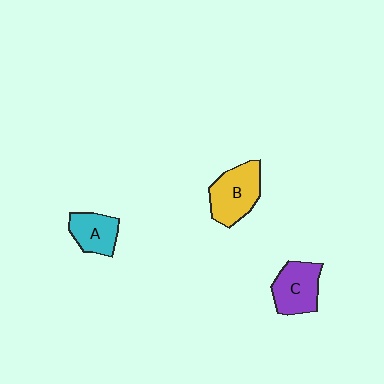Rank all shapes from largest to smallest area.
From largest to smallest: B (yellow), C (purple), A (cyan).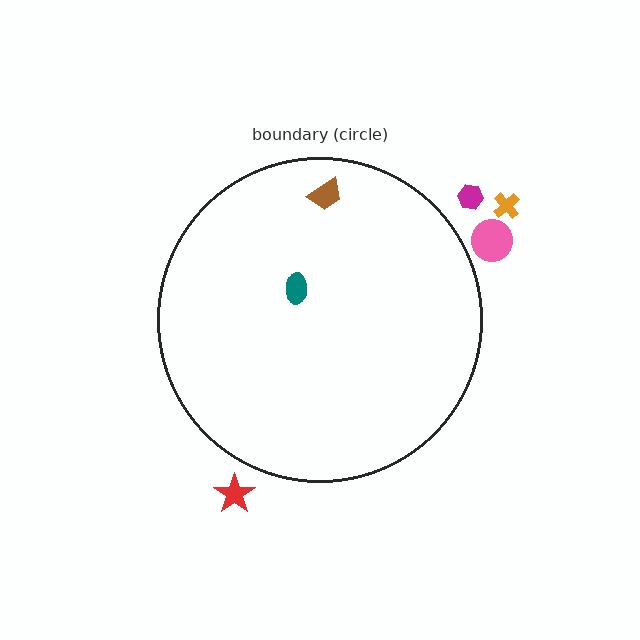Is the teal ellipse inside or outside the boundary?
Inside.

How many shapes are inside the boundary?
2 inside, 4 outside.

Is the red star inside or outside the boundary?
Outside.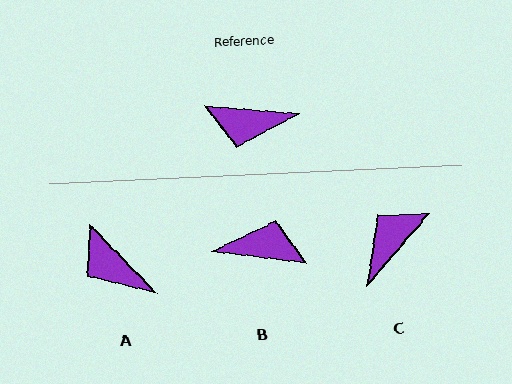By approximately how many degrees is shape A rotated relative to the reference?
Approximately 42 degrees clockwise.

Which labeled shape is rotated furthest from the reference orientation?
B, about 177 degrees away.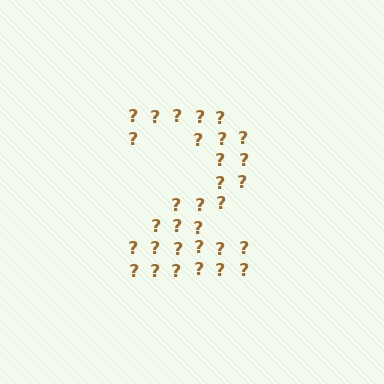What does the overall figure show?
The overall figure shows the digit 2.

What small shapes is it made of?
It is made of small question marks.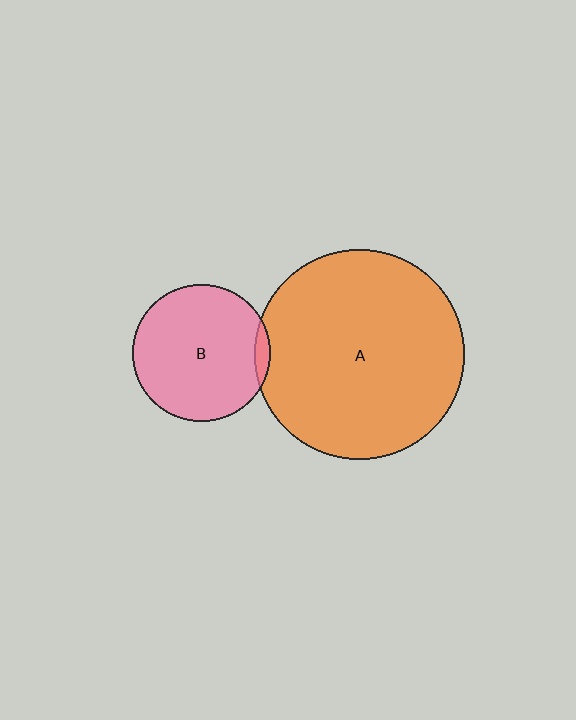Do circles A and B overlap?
Yes.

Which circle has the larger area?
Circle A (orange).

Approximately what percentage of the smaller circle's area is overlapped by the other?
Approximately 5%.